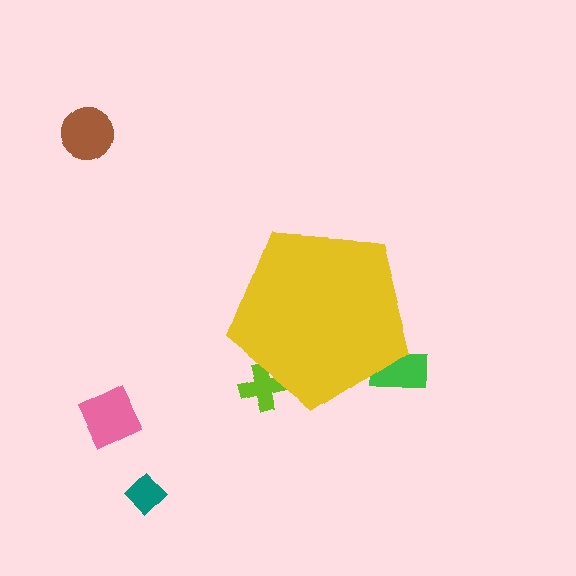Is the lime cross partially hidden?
Yes, the lime cross is partially hidden behind the yellow pentagon.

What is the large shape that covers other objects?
A yellow pentagon.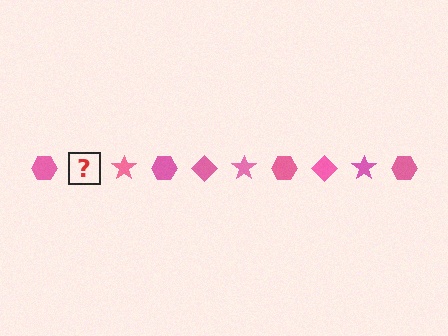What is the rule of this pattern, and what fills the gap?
The rule is that the pattern cycles through hexagon, diamond, star shapes in pink. The gap should be filled with a pink diamond.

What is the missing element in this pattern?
The missing element is a pink diamond.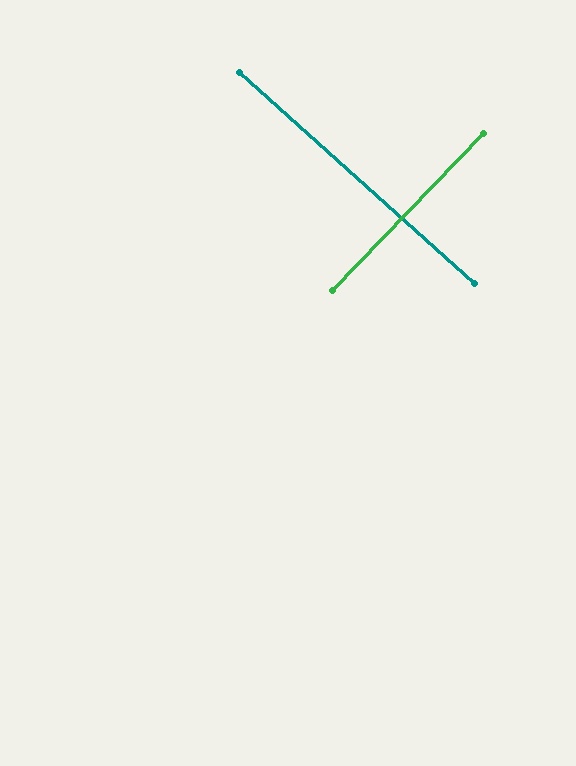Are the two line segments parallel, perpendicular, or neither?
Perpendicular — they meet at approximately 88°.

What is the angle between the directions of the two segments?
Approximately 88 degrees.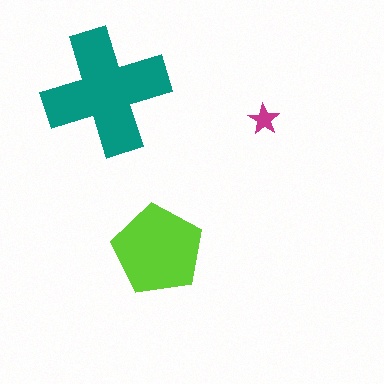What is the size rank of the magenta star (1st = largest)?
3rd.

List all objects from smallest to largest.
The magenta star, the lime pentagon, the teal cross.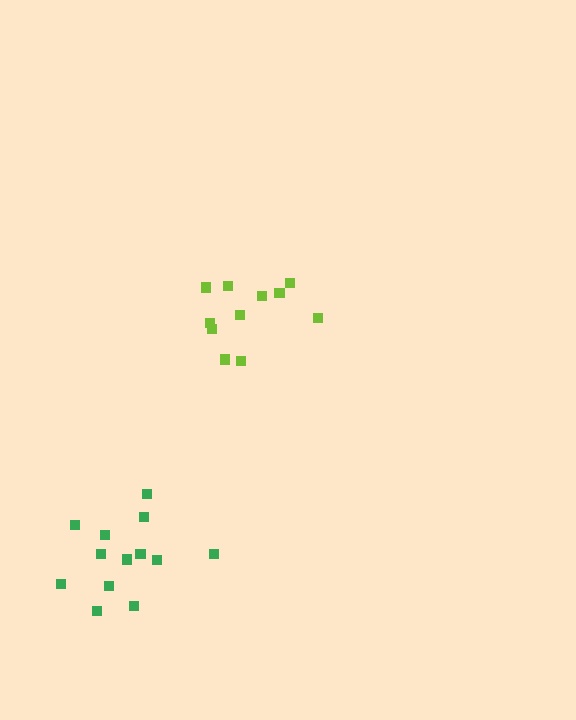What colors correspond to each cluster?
The clusters are colored: green, lime.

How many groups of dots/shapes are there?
There are 2 groups.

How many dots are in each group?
Group 1: 13 dots, Group 2: 11 dots (24 total).